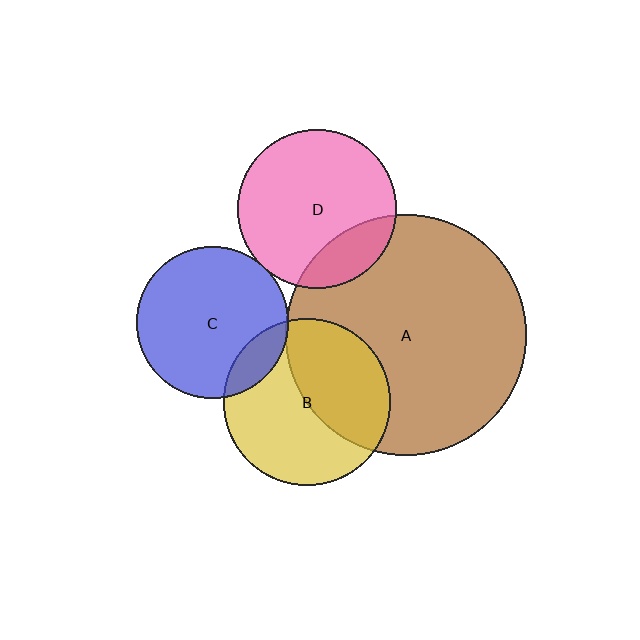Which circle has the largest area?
Circle A (brown).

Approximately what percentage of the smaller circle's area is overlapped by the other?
Approximately 45%.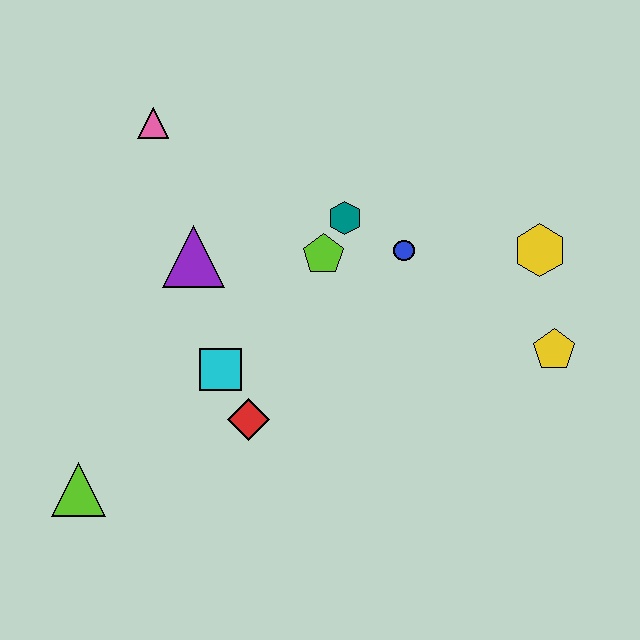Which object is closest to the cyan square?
The red diamond is closest to the cyan square.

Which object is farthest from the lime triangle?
The yellow hexagon is farthest from the lime triangle.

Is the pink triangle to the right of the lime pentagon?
No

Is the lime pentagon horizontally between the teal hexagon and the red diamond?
Yes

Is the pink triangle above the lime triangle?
Yes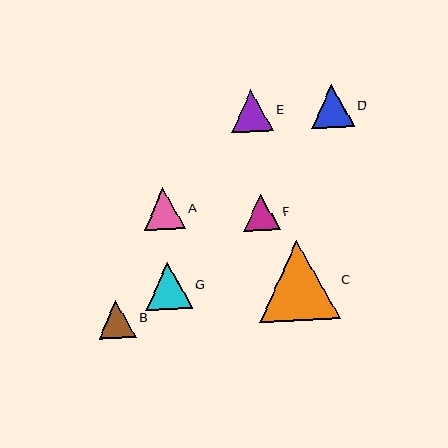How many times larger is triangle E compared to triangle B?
Triangle E is approximately 1.1 times the size of triangle B.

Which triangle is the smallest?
Triangle F is the smallest with a size of approximately 36 pixels.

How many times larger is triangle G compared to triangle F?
Triangle G is approximately 1.3 times the size of triangle F.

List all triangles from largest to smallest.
From largest to smallest: C, G, D, E, A, B, F.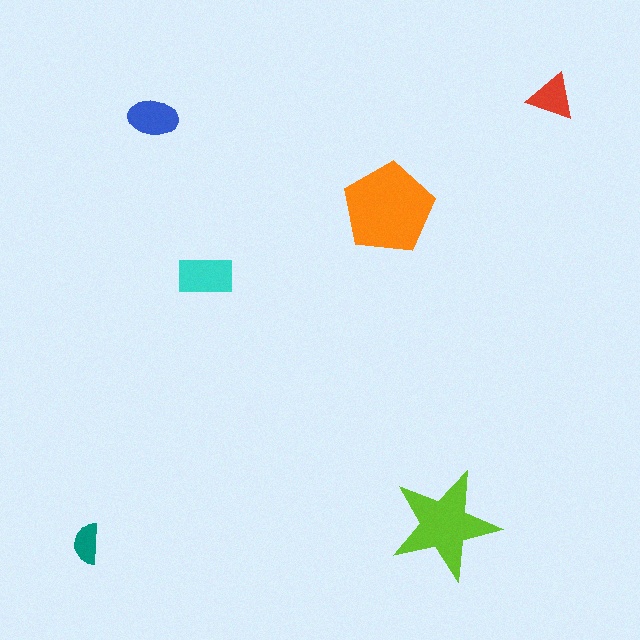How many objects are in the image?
There are 6 objects in the image.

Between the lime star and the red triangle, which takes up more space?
The lime star.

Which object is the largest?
The orange pentagon.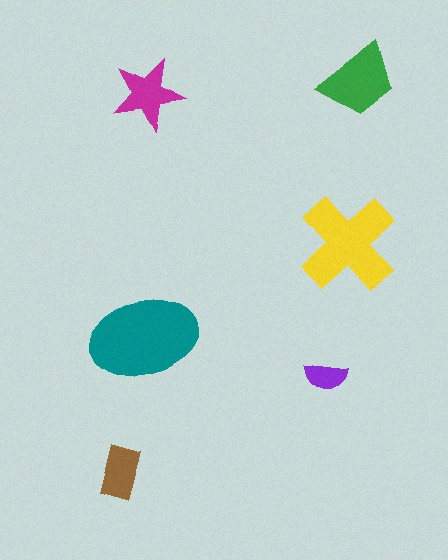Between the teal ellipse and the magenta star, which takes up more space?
The teal ellipse.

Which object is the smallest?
The purple semicircle.